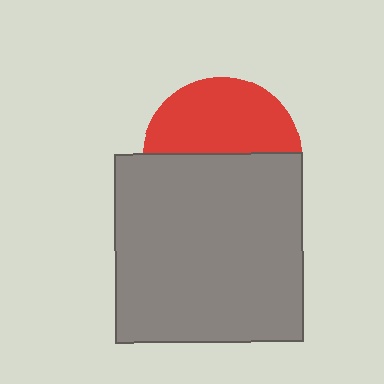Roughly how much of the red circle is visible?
About half of it is visible (roughly 48%).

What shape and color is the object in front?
The object in front is a gray square.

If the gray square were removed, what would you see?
You would see the complete red circle.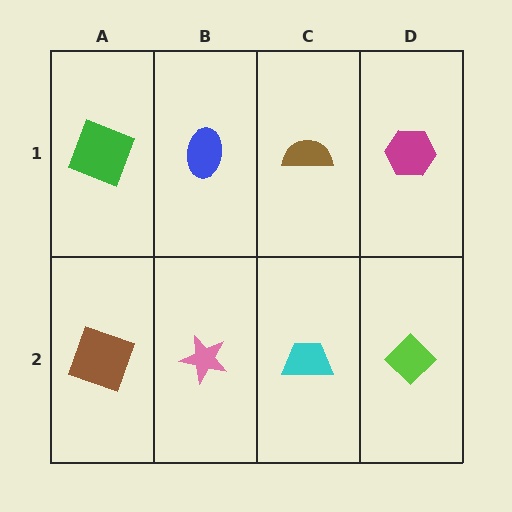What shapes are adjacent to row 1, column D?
A lime diamond (row 2, column D), a brown semicircle (row 1, column C).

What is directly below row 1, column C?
A cyan trapezoid.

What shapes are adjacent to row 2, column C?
A brown semicircle (row 1, column C), a pink star (row 2, column B), a lime diamond (row 2, column D).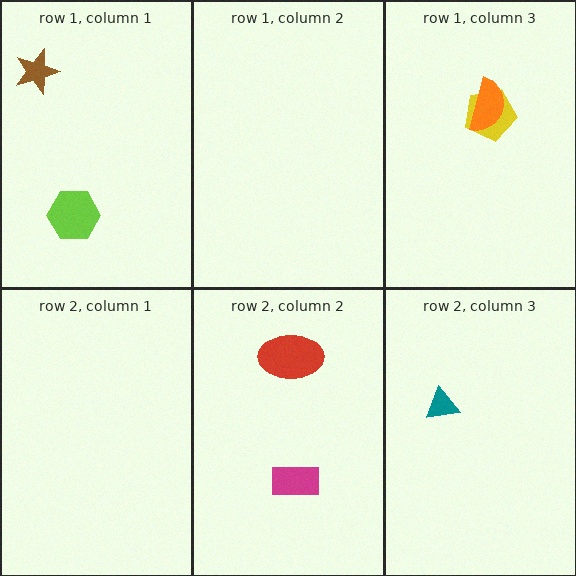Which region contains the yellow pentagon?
The row 1, column 3 region.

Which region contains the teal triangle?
The row 2, column 3 region.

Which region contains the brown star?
The row 1, column 1 region.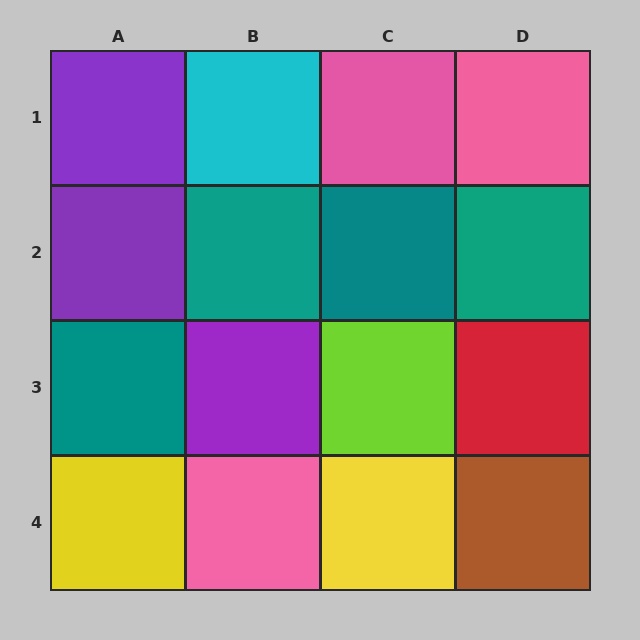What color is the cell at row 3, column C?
Lime.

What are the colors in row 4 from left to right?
Yellow, pink, yellow, brown.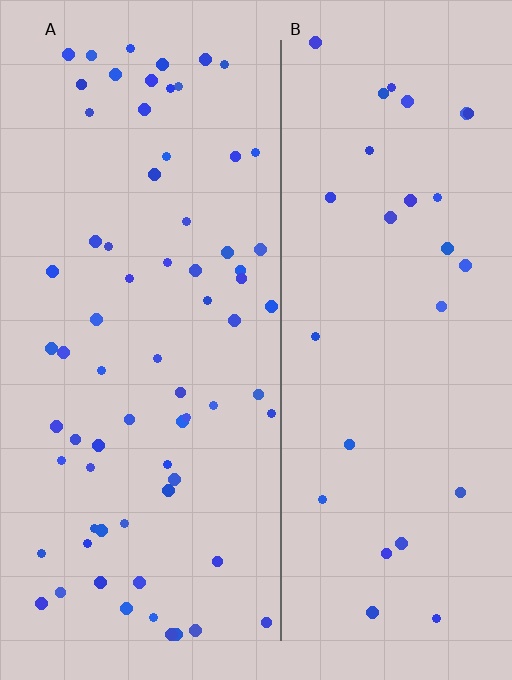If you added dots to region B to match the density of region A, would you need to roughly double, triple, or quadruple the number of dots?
Approximately double.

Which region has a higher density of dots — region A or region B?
A (the left).